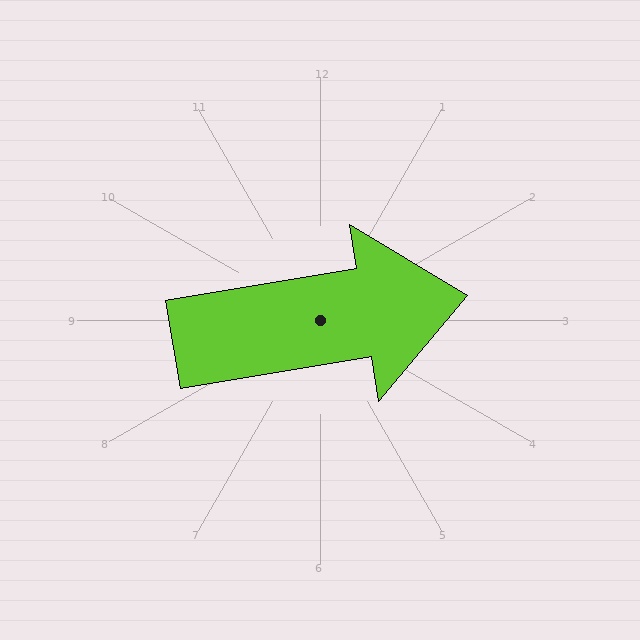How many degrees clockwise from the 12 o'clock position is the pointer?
Approximately 81 degrees.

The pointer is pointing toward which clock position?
Roughly 3 o'clock.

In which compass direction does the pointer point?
East.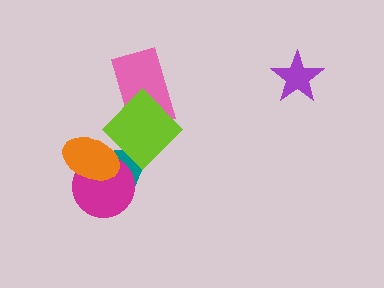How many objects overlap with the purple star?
0 objects overlap with the purple star.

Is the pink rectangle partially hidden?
Yes, it is partially covered by another shape.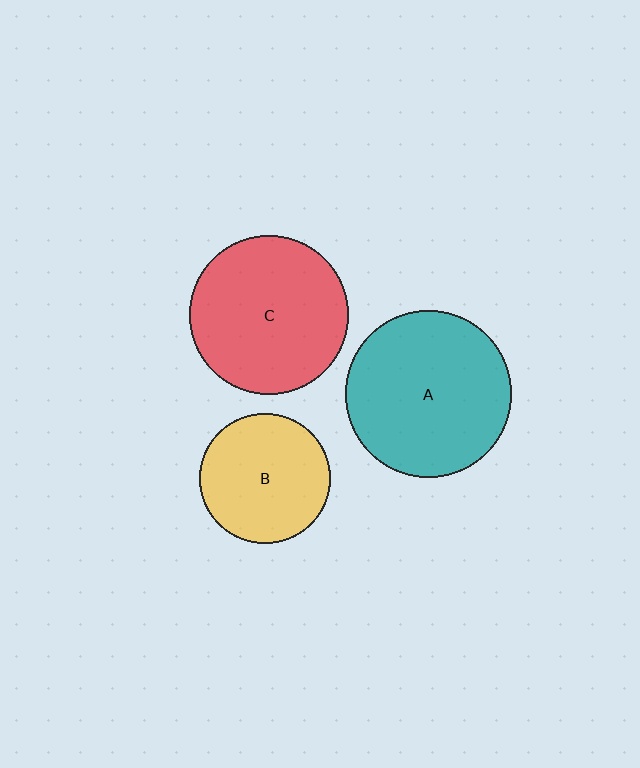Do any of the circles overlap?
No, none of the circles overlap.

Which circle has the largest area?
Circle A (teal).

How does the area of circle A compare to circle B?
Approximately 1.6 times.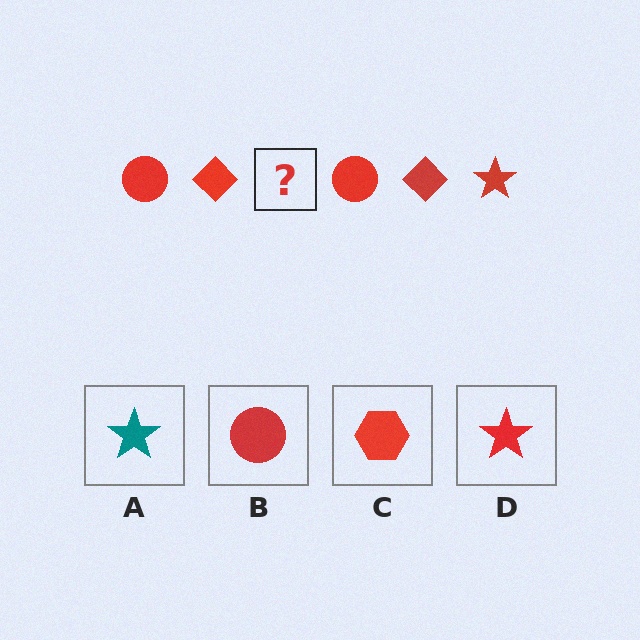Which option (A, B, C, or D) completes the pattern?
D.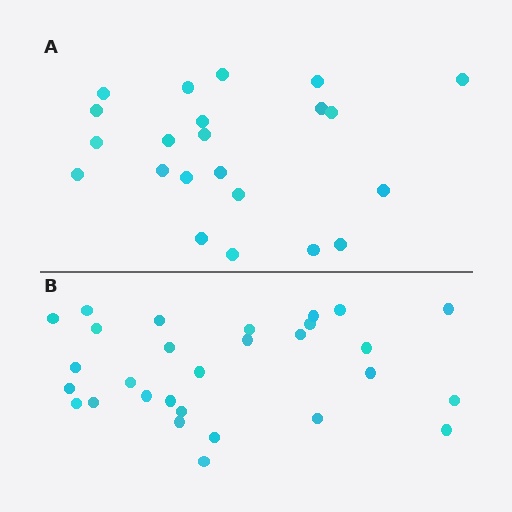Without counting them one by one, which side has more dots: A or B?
Region B (the bottom region) has more dots.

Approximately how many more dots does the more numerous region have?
Region B has roughly 8 or so more dots than region A.